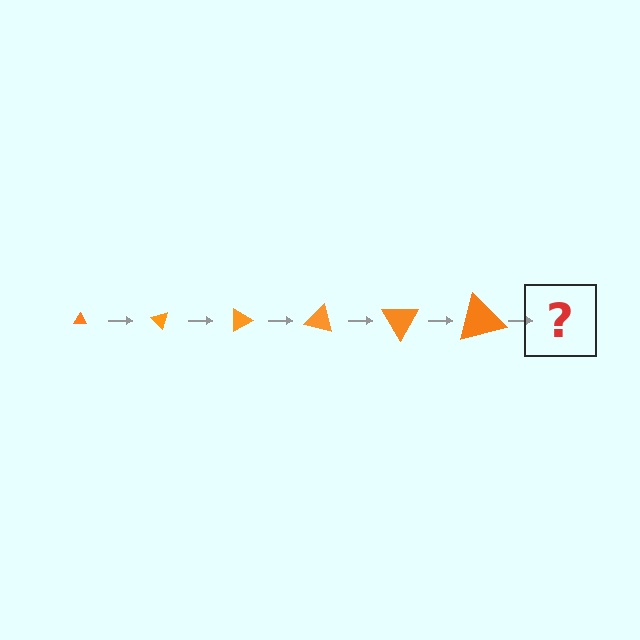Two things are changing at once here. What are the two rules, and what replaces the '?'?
The two rules are that the triangle grows larger each step and it rotates 45 degrees each step. The '?' should be a triangle, larger than the previous one and rotated 270 degrees from the start.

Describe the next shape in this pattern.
It should be a triangle, larger than the previous one and rotated 270 degrees from the start.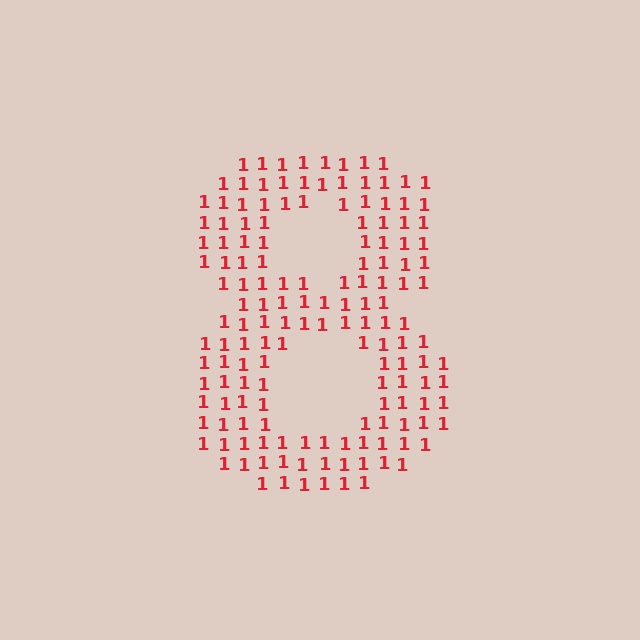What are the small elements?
The small elements are digit 1's.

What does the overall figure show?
The overall figure shows the digit 8.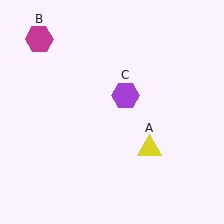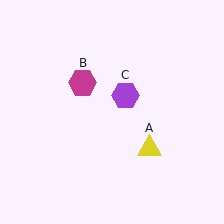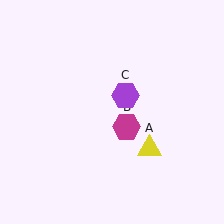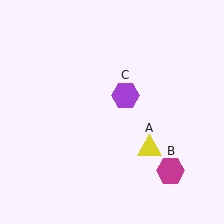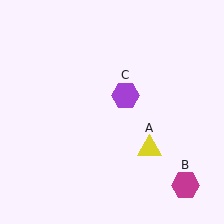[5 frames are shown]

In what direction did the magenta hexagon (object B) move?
The magenta hexagon (object B) moved down and to the right.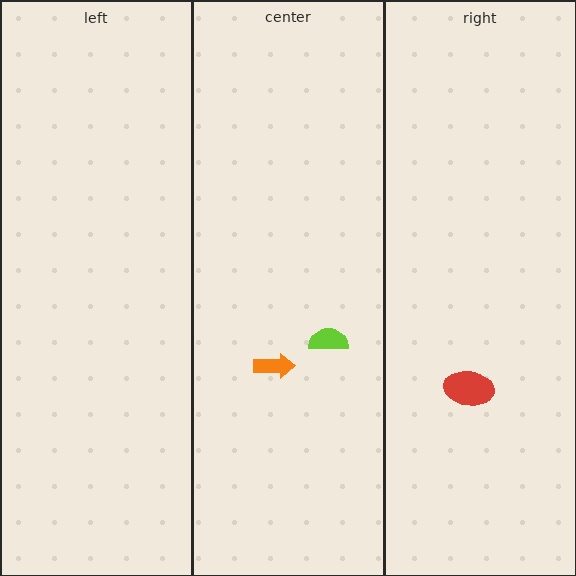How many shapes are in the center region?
2.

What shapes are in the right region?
The red ellipse.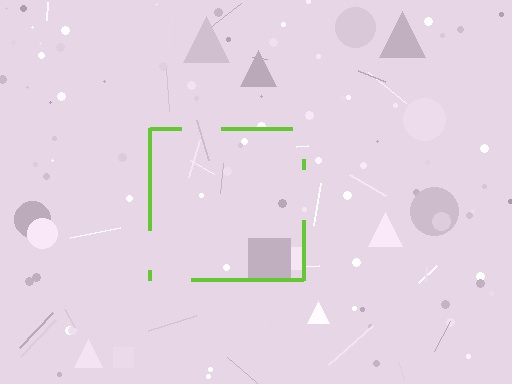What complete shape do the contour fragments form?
The contour fragments form a square.